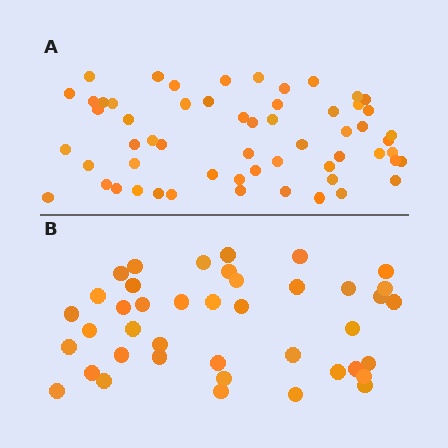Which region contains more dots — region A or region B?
Region A (the top region) has more dots.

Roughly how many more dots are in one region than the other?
Region A has approximately 15 more dots than region B.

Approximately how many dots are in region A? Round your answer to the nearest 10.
About 60 dots. (The exact count is 58, which rounds to 60.)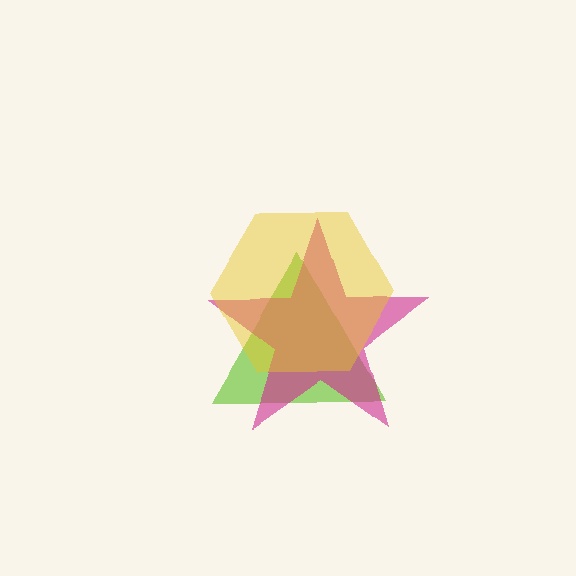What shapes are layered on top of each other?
The layered shapes are: a lime triangle, a magenta star, a yellow hexagon.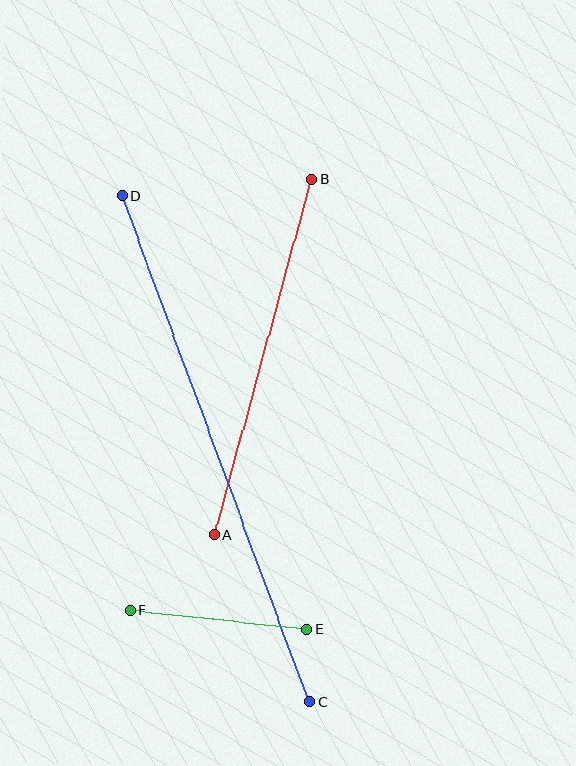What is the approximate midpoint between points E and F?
The midpoint is at approximately (218, 620) pixels.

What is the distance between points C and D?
The distance is approximately 539 pixels.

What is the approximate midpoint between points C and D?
The midpoint is at approximately (216, 449) pixels.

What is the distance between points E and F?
The distance is approximately 178 pixels.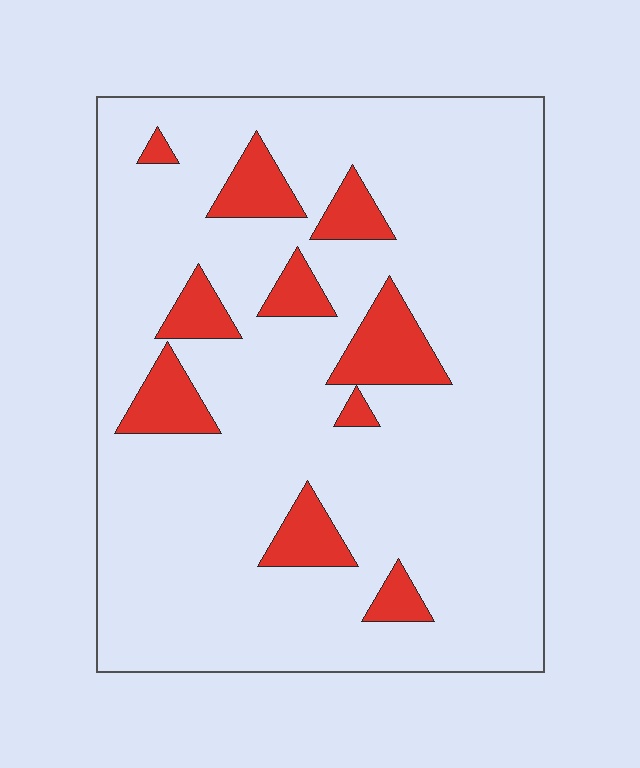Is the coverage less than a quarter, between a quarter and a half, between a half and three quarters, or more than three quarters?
Less than a quarter.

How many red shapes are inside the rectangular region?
10.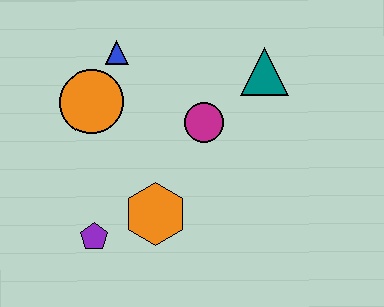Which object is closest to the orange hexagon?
The purple pentagon is closest to the orange hexagon.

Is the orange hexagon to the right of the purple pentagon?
Yes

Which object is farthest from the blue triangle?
The purple pentagon is farthest from the blue triangle.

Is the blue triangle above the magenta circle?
Yes